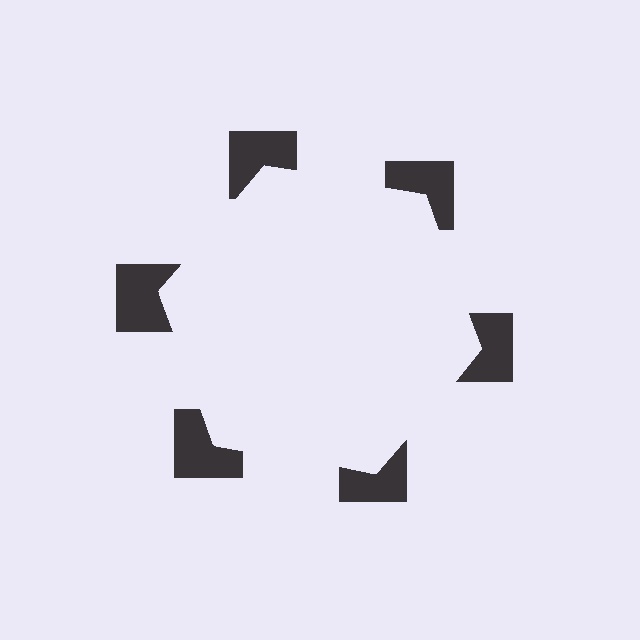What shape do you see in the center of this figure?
An illusory hexagon — its edges are inferred from the aligned wedge cuts in the notched squares, not physically drawn.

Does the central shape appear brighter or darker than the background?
It typically appears slightly brighter than the background, even though no actual brightness change is drawn.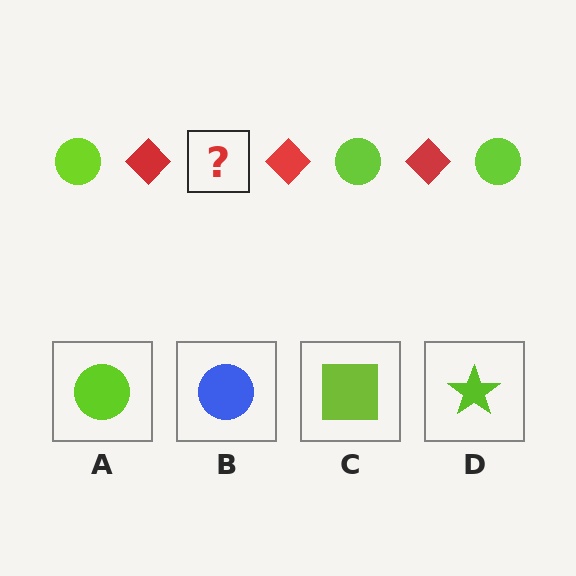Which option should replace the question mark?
Option A.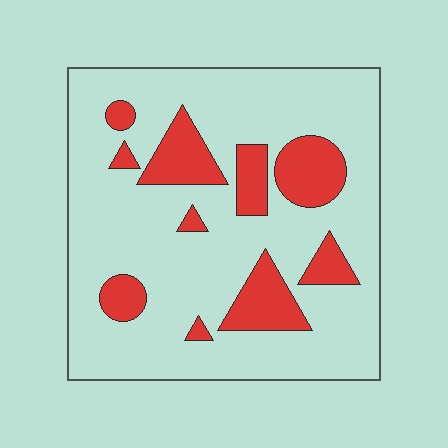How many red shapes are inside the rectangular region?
10.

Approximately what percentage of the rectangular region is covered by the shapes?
Approximately 20%.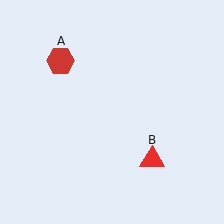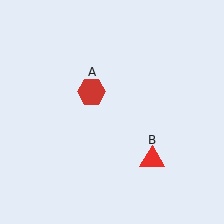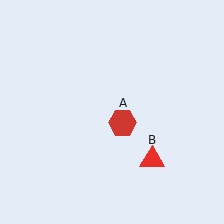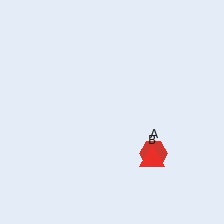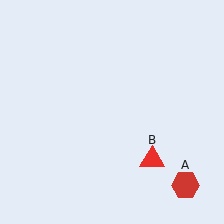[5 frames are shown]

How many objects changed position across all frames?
1 object changed position: red hexagon (object A).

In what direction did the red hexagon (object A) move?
The red hexagon (object A) moved down and to the right.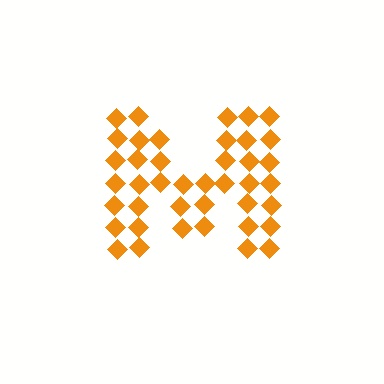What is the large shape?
The large shape is the letter M.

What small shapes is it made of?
It is made of small diamonds.